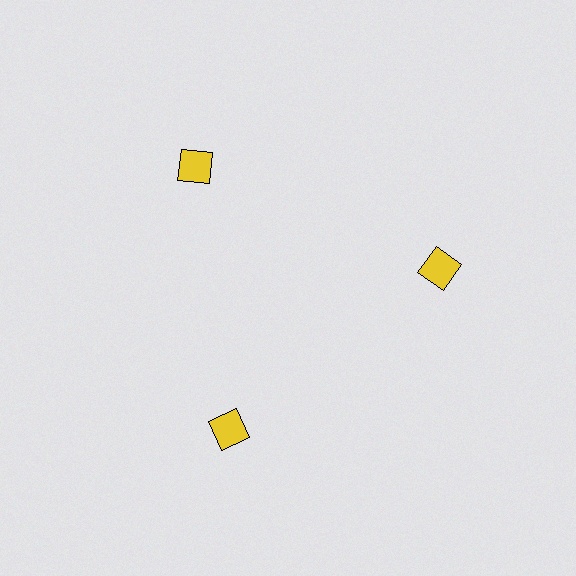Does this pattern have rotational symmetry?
Yes, this pattern has 3-fold rotational symmetry. It looks the same after rotating 120 degrees around the center.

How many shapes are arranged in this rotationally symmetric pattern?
There are 3 shapes, arranged in 3 groups of 1.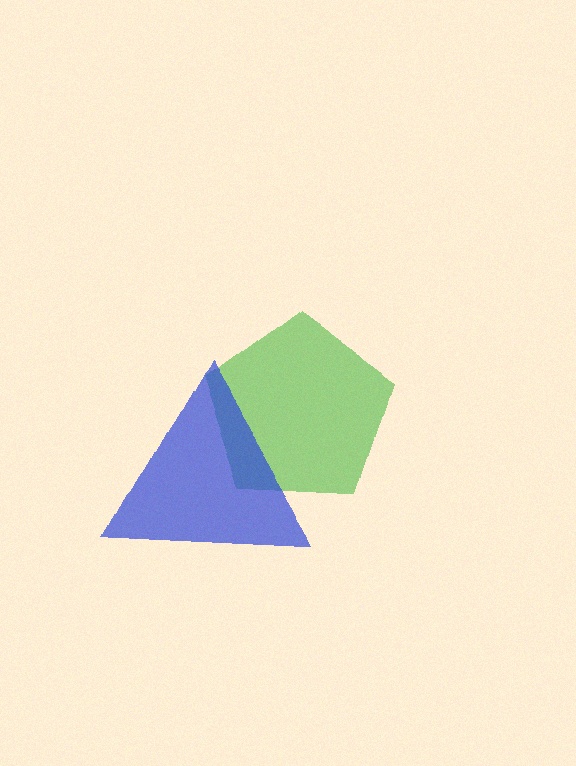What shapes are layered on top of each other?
The layered shapes are: a green pentagon, a blue triangle.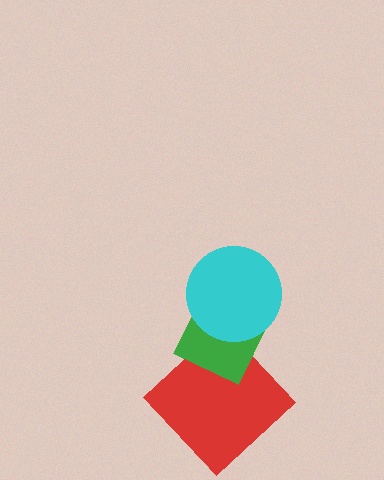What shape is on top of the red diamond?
The green diamond is on top of the red diamond.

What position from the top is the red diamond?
The red diamond is 3rd from the top.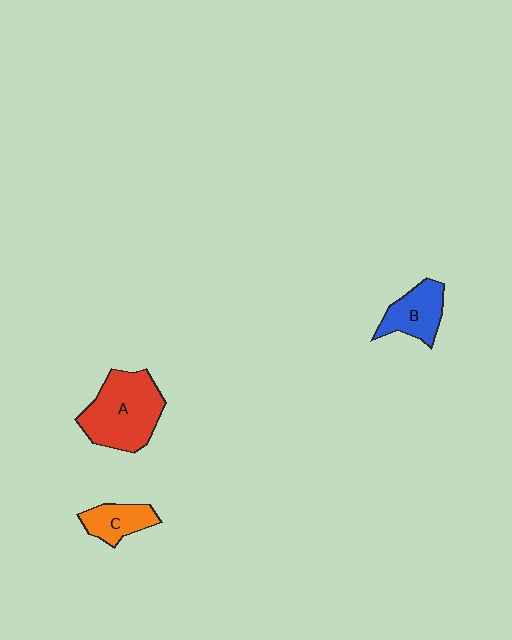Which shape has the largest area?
Shape A (red).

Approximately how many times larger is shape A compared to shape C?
Approximately 2.2 times.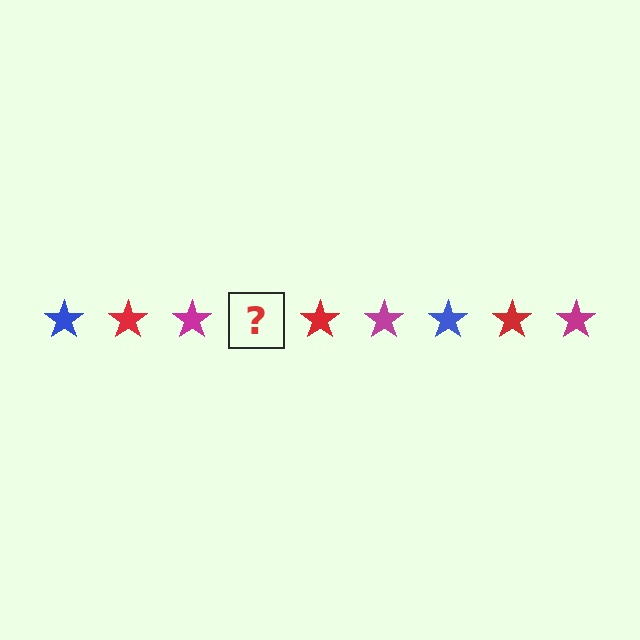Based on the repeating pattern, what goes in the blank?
The blank should be a blue star.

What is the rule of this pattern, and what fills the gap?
The rule is that the pattern cycles through blue, red, magenta stars. The gap should be filled with a blue star.